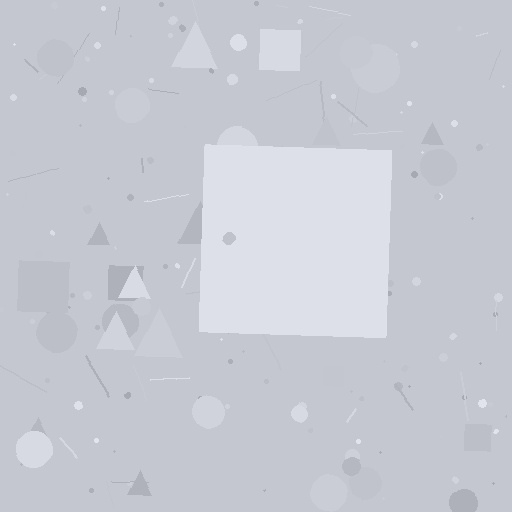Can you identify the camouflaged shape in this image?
The camouflaged shape is a square.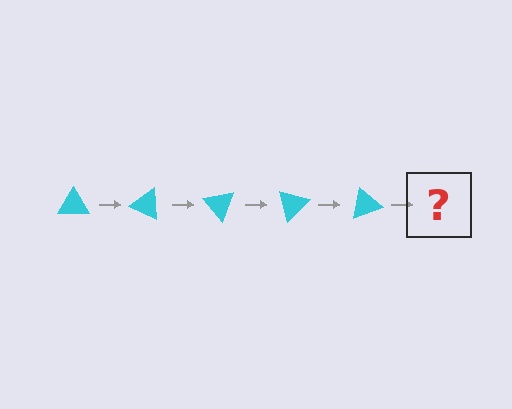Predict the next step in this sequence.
The next step is a cyan triangle rotated 125 degrees.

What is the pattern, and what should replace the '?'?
The pattern is that the triangle rotates 25 degrees each step. The '?' should be a cyan triangle rotated 125 degrees.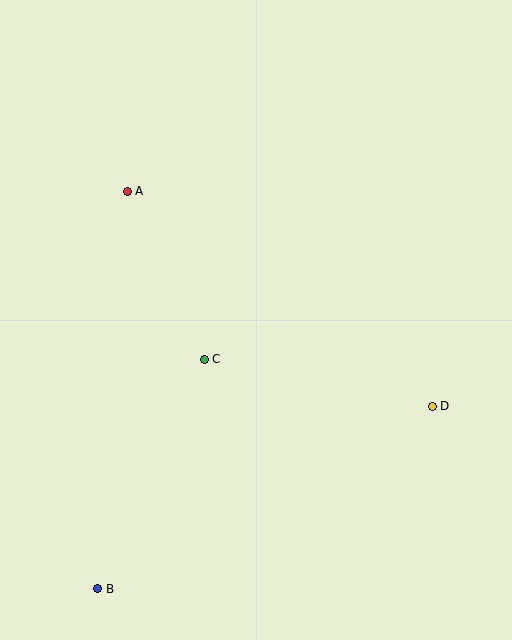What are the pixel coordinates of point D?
Point D is at (432, 406).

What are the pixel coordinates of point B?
Point B is at (98, 589).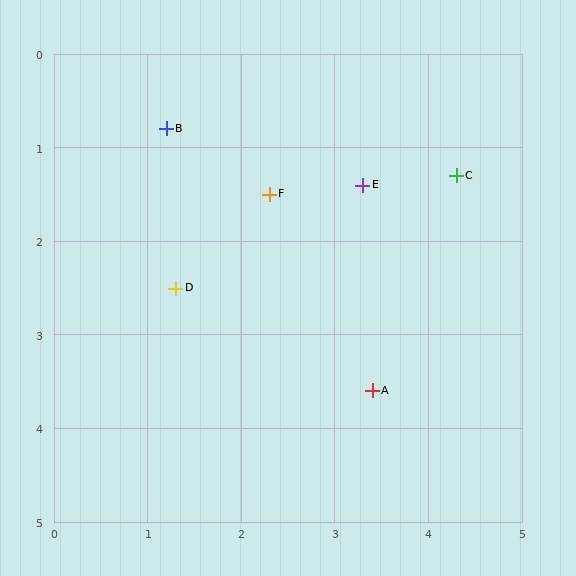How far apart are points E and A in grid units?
Points E and A are about 2.2 grid units apart.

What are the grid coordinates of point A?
Point A is at approximately (3.4, 3.6).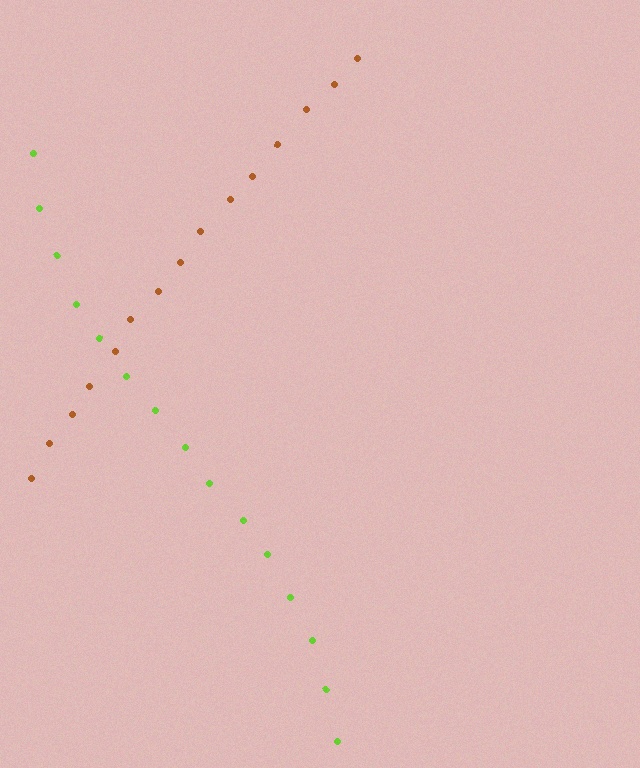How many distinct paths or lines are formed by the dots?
There are 2 distinct paths.